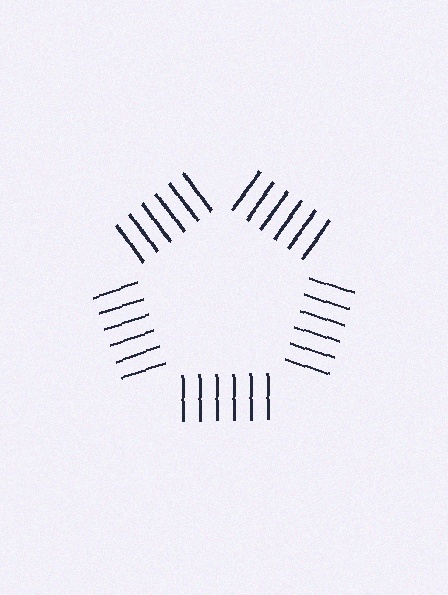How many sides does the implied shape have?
5 sides — the line-ends trace a pentagon.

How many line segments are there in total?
30 — 6 along each of the 5 edges.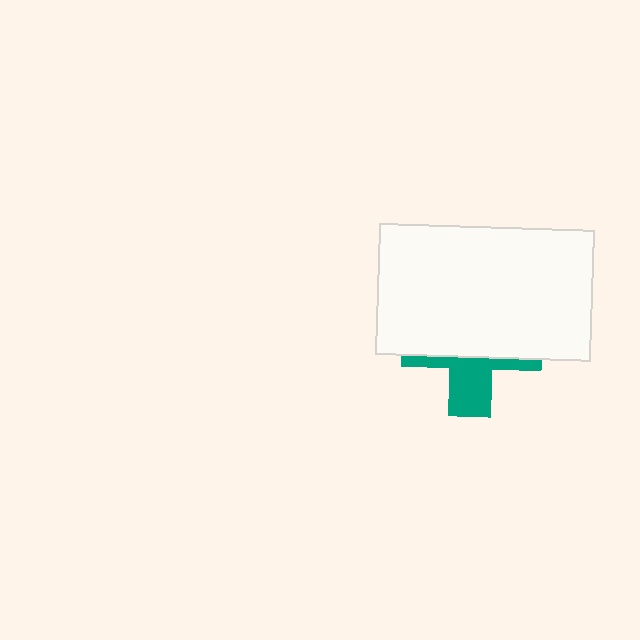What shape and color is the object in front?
The object in front is a white rectangle.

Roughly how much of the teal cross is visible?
A small part of it is visible (roughly 34%).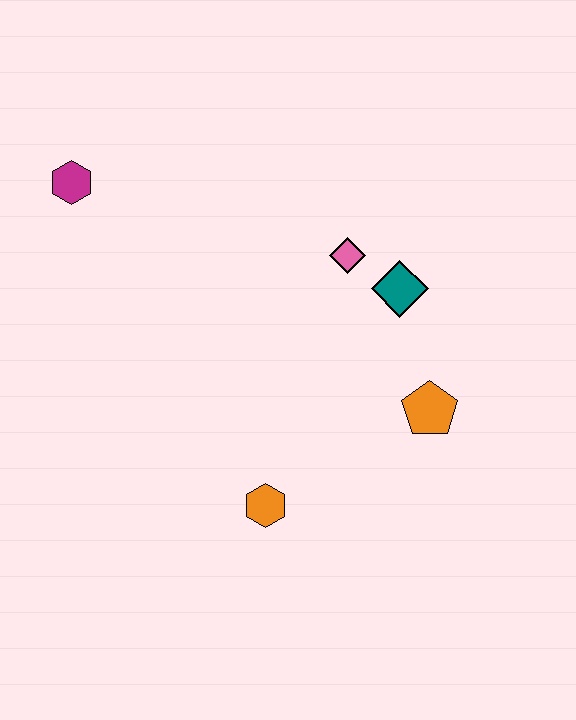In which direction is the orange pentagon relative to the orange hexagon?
The orange pentagon is to the right of the orange hexagon.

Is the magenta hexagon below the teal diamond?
No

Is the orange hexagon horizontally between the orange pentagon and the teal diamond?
No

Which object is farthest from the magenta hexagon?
The orange pentagon is farthest from the magenta hexagon.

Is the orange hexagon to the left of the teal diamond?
Yes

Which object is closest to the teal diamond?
The pink diamond is closest to the teal diamond.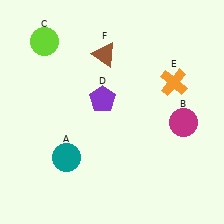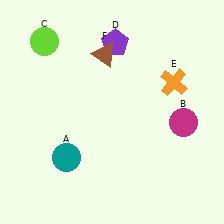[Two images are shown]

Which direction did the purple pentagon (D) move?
The purple pentagon (D) moved up.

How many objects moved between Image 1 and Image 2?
1 object moved between the two images.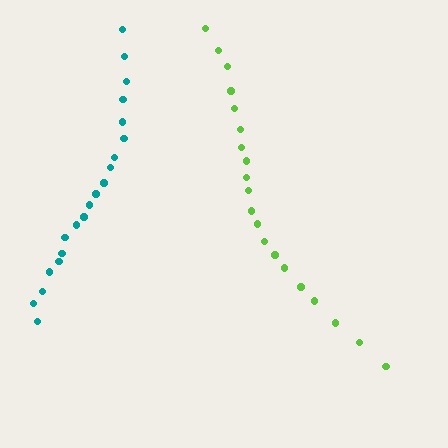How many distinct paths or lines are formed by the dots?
There are 2 distinct paths.